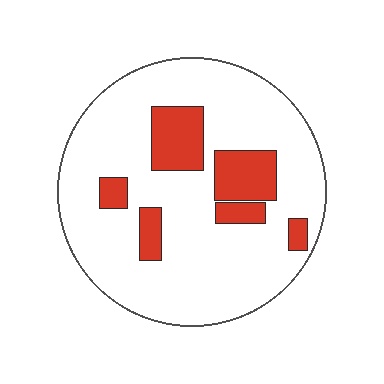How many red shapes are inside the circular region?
6.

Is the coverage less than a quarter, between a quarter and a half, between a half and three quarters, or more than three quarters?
Less than a quarter.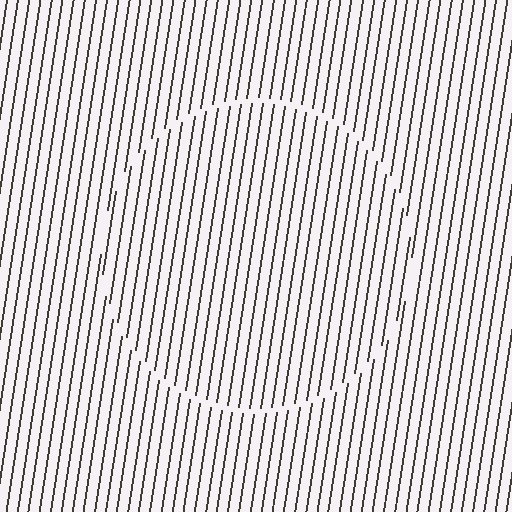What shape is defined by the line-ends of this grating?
An illusory circle. The interior of the shape contains the same grating, shifted by half a period — the contour is defined by the phase discontinuity where line-ends from the inner and outer gratings abut.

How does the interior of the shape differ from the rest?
The interior of the shape contains the same grating, shifted by half a period — the contour is defined by the phase discontinuity where line-ends from the inner and outer gratings abut.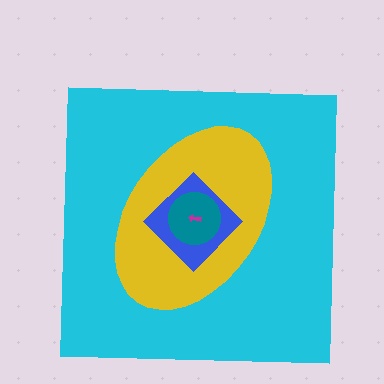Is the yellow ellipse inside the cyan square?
Yes.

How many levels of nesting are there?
5.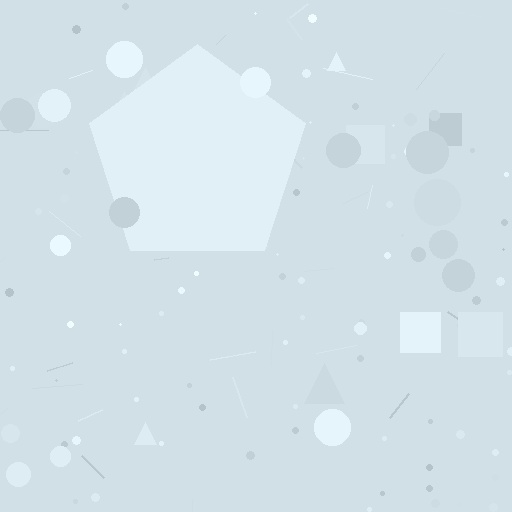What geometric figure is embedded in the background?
A pentagon is embedded in the background.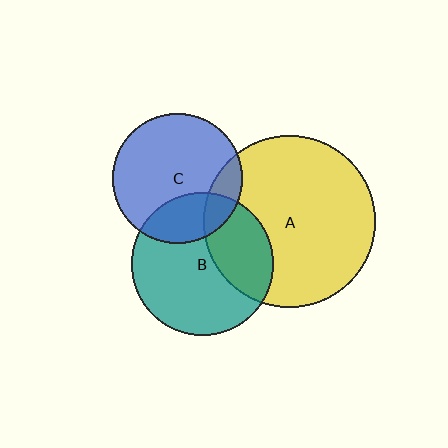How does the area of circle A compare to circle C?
Approximately 1.8 times.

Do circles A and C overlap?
Yes.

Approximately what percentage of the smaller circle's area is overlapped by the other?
Approximately 15%.